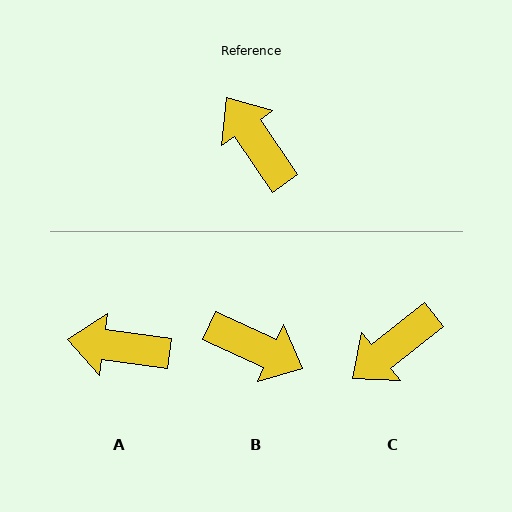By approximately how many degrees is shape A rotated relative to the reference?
Approximately 48 degrees counter-clockwise.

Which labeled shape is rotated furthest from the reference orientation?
B, about 149 degrees away.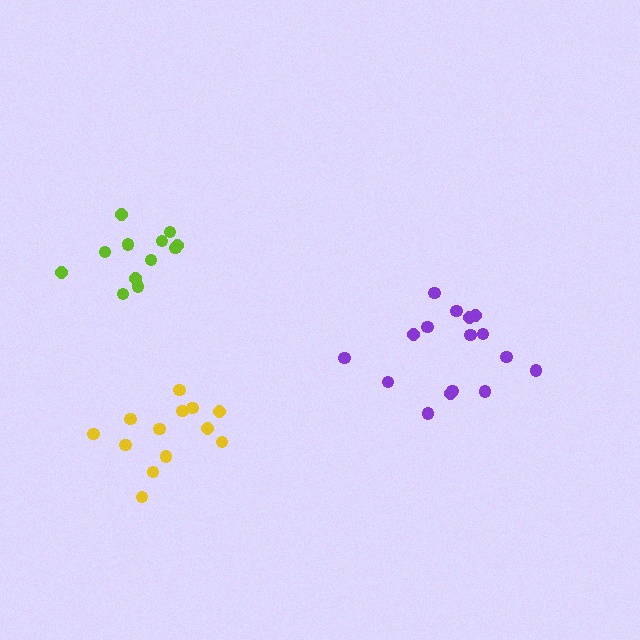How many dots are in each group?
Group 1: 16 dots, Group 2: 12 dots, Group 3: 13 dots (41 total).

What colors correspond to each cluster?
The clusters are colored: purple, lime, yellow.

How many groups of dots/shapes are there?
There are 3 groups.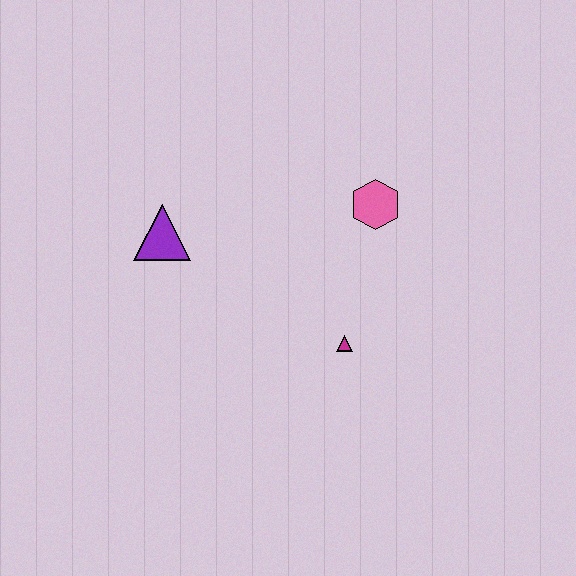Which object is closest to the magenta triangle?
The pink hexagon is closest to the magenta triangle.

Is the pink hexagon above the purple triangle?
Yes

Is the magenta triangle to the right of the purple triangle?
Yes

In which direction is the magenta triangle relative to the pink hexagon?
The magenta triangle is below the pink hexagon.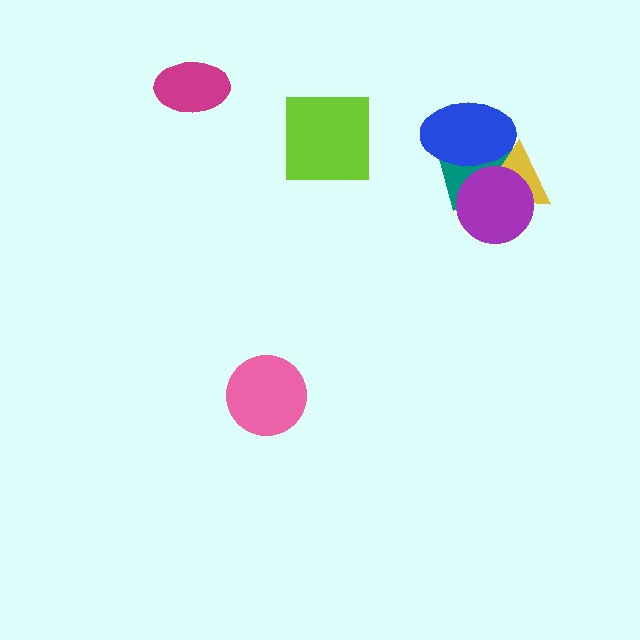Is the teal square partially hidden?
Yes, it is partially covered by another shape.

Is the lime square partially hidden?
No, no other shape covers it.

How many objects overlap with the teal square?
3 objects overlap with the teal square.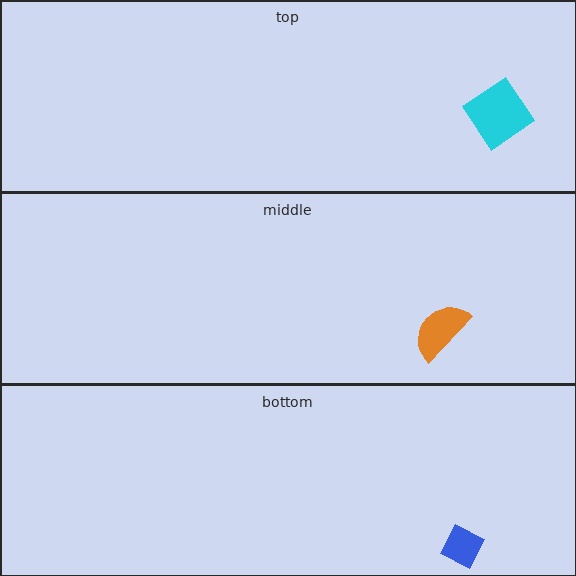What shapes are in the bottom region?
The blue diamond.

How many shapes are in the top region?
1.